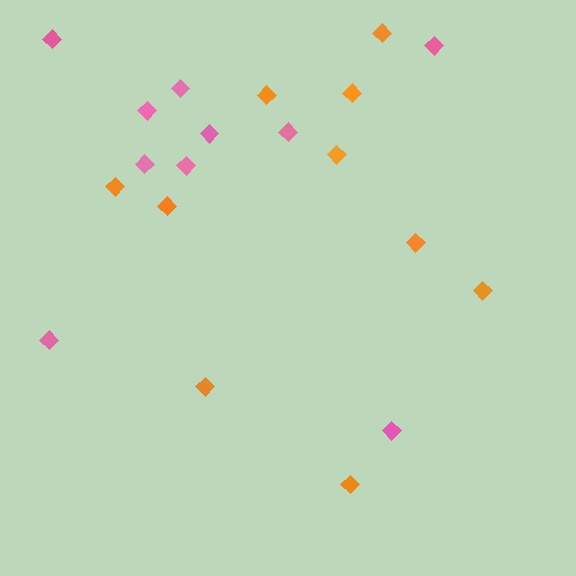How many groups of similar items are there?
There are 2 groups: one group of orange diamonds (10) and one group of pink diamonds (10).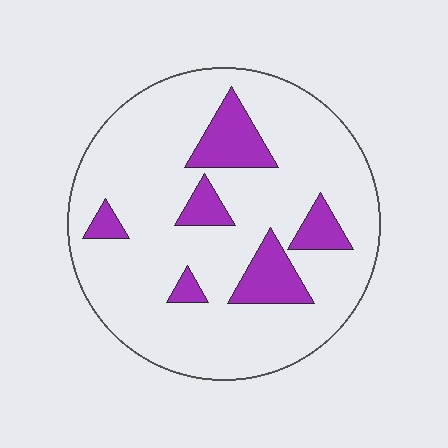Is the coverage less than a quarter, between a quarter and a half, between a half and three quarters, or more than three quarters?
Less than a quarter.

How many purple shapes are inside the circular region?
6.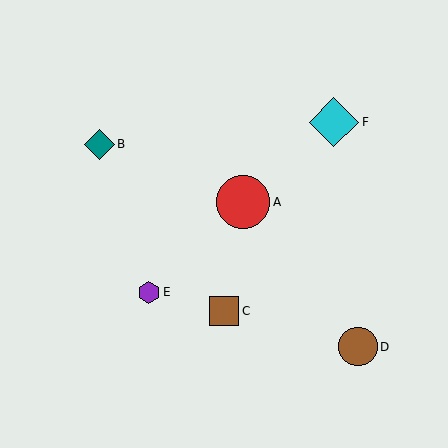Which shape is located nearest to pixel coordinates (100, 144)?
The teal diamond (labeled B) at (99, 145) is nearest to that location.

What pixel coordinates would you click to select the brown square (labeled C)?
Click at (224, 311) to select the brown square C.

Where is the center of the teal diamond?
The center of the teal diamond is at (99, 145).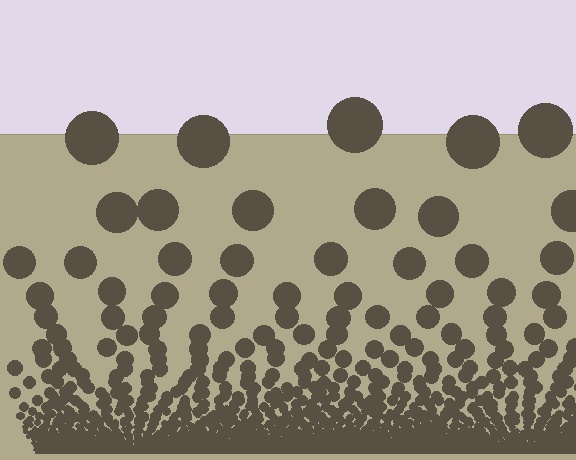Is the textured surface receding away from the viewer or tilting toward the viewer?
The surface appears to tilt toward the viewer. Texture elements get larger and sparser toward the top.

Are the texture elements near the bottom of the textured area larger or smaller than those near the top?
Smaller. The gradient is inverted — elements near the bottom are smaller and denser.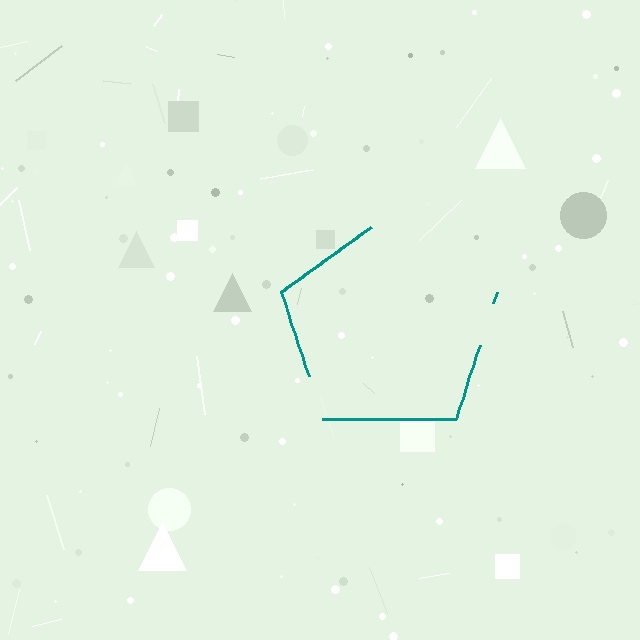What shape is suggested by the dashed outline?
The dashed outline suggests a pentagon.